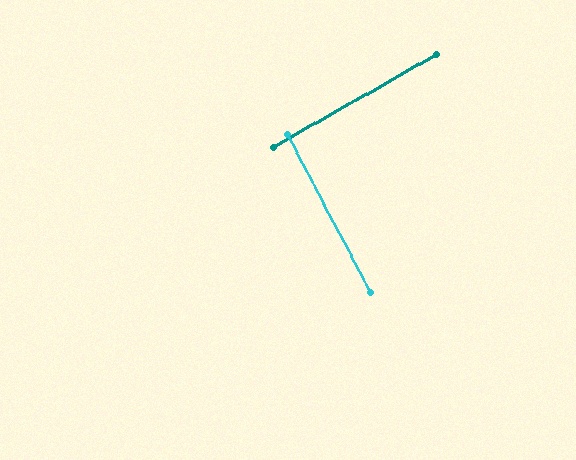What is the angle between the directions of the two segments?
Approximately 88 degrees.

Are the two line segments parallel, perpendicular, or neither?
Perpendicular — they meet at approximately 88°.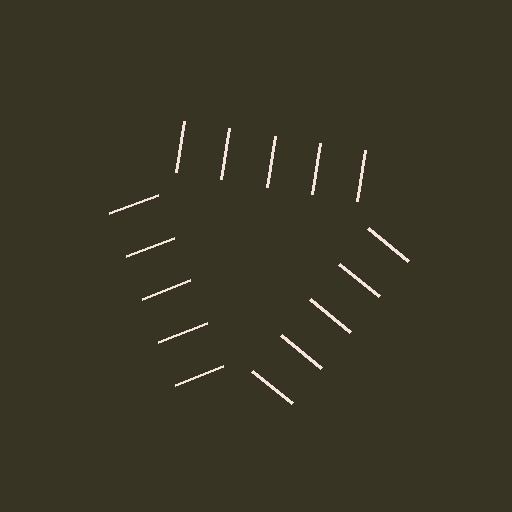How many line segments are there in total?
15 — 5 along each of the 3 edges.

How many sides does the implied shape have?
3 sides — the line-ends trace a triangle.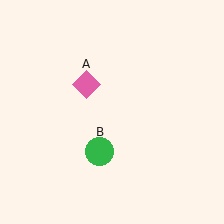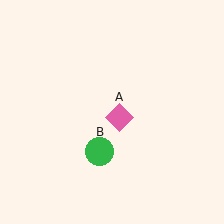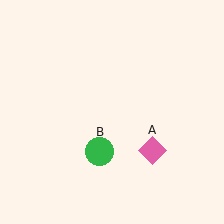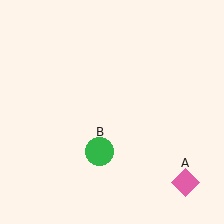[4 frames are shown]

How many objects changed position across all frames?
1 object changed position: pink diamond (object A).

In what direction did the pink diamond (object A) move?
The pink diamond (object A) moved down and to the right.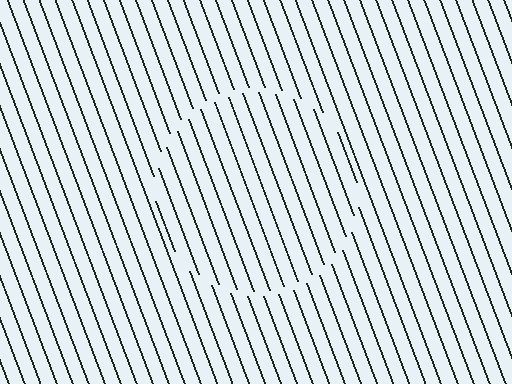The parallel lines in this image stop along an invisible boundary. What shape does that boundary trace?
An illusory circle. The interior of the shape contains the same grating, shifted by half a period — the contour is defined by the phase discontinuity where line-ends from the inner and outer gratings abut.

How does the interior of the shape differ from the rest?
The interior of the shape contains the same grating, shifted by half a period — the contour is defined by the phase discontinuity where line-ends from the inner and outer gratings abut.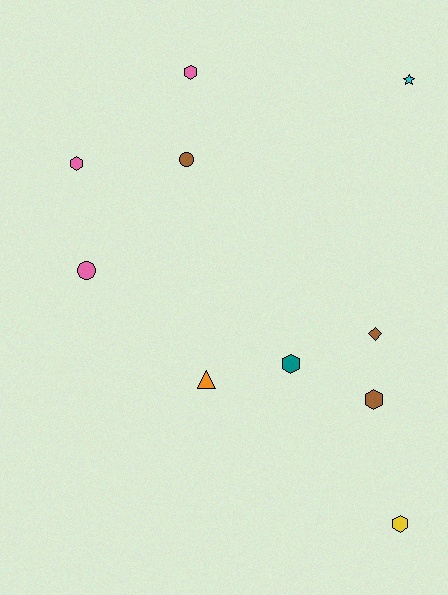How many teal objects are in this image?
There is 1 teal object.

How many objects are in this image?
There are 10 objects.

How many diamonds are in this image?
There is 1 diamond.